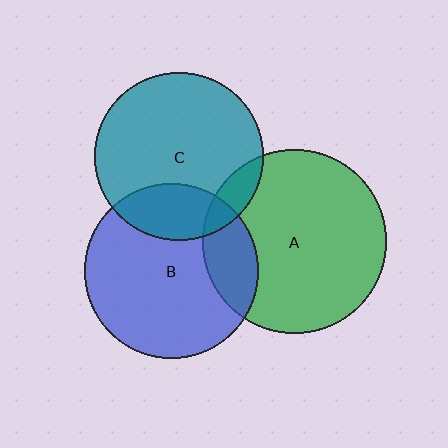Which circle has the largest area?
Circle A (green).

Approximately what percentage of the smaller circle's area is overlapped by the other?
Approximately 20%.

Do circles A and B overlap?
Yes.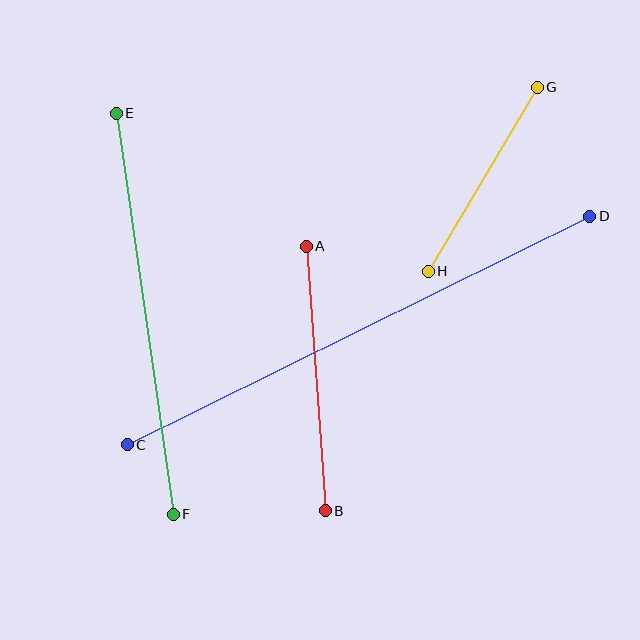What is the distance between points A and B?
The distance is approximately 266 pixels.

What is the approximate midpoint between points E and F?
The midpoint is at approximately (145, 314) pixels.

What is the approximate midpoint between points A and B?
The midpoint is at approximately (316, 378) pixels.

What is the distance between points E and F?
The distance is approximately 405 pixels.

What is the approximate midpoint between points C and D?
The midpoint is at approximately (358, 330) pixels.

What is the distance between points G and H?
The distance is approximately 214 pixels.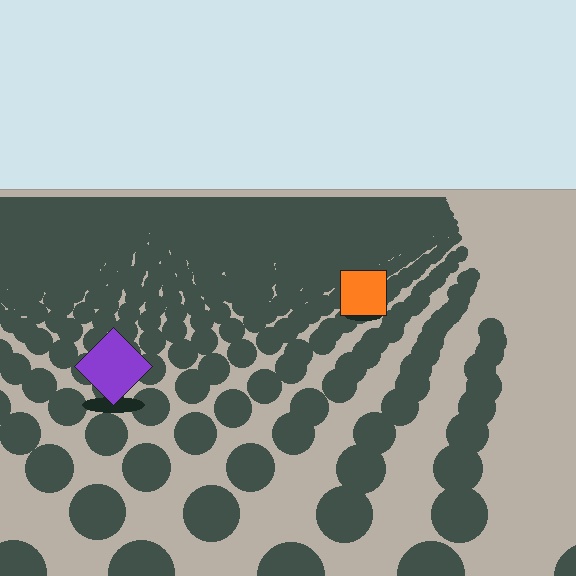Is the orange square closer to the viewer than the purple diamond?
No. The purple diamond is closer — you can tell from the texture gradient: the ground texture is coarser near it.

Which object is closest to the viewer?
The purple diamond is closest. The texture marks near it are larger and more spread out.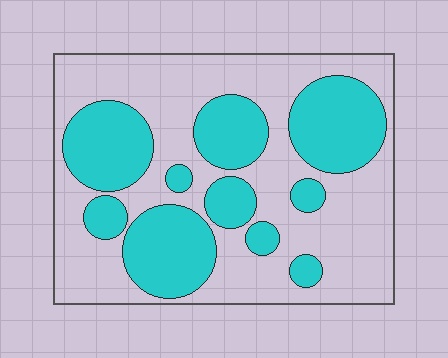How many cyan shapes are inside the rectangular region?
10.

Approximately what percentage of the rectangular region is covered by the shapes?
Approximately 40%.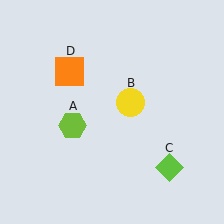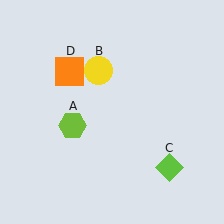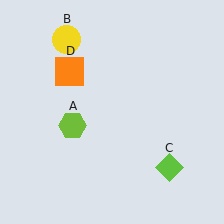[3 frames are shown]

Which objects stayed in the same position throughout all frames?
Lime hexagon (object A) and lime diamond (object C) and orange square (object D) remained stationary.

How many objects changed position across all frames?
1 object changed position: yellow circle (object B).